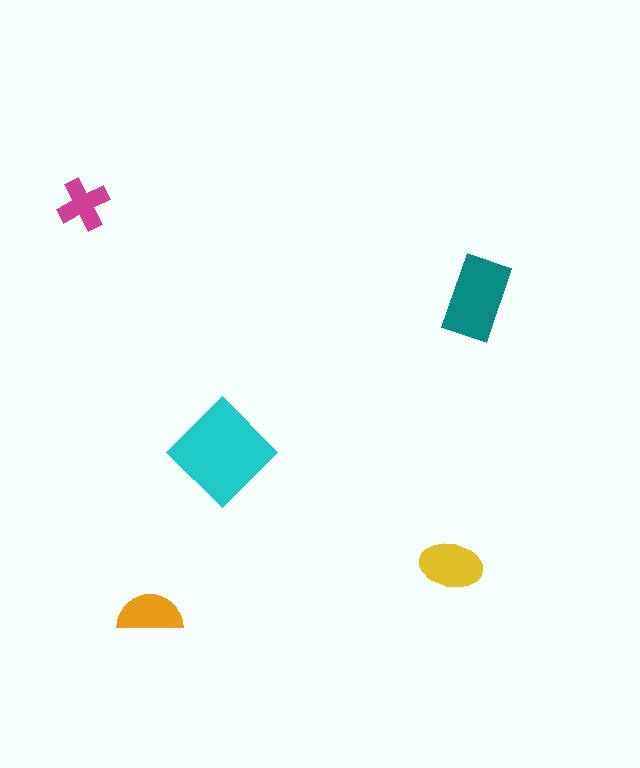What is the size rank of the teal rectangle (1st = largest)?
2nd.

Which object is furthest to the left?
The magenta cross is leftmost.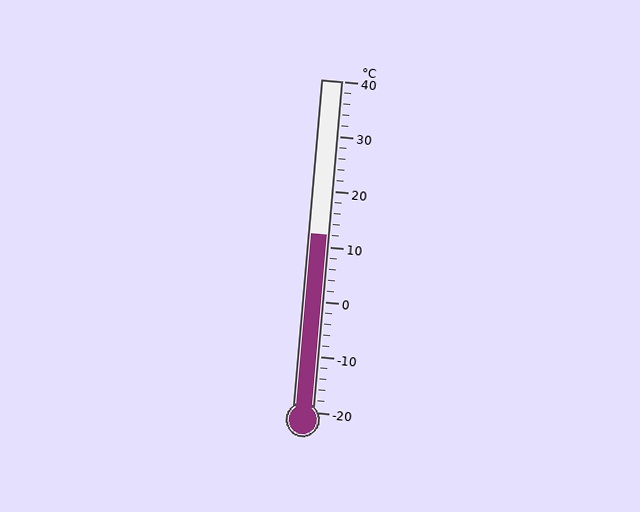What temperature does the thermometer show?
The thermometer shows approximately 12°C.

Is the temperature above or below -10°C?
The temperature is above -10°C.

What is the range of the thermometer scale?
The thermometer scale ranges from -20°C to 40°C.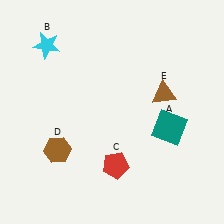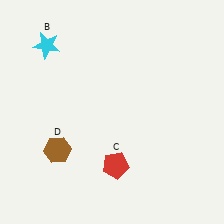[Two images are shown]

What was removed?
The brown triangle (E), the teal square (A) were removed in Image 2.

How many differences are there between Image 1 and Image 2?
There are 2 differences between the two images.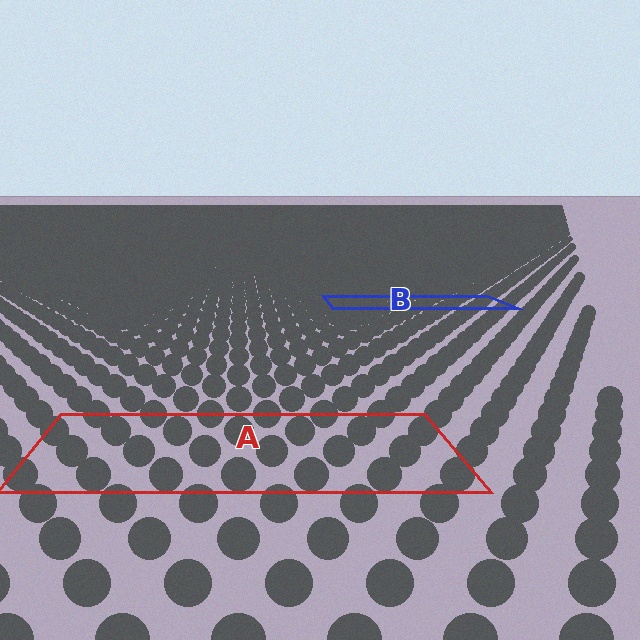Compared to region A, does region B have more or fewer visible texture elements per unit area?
Region B has more texture elements per unit area — they are packed more densely because it is farther away.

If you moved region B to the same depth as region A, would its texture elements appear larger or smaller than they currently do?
They would appear larger. At a closer depth, the same texture elements are projected at a bigger on-screen size.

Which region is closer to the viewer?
Region A is closer. The texture elements there are larger and more spread out.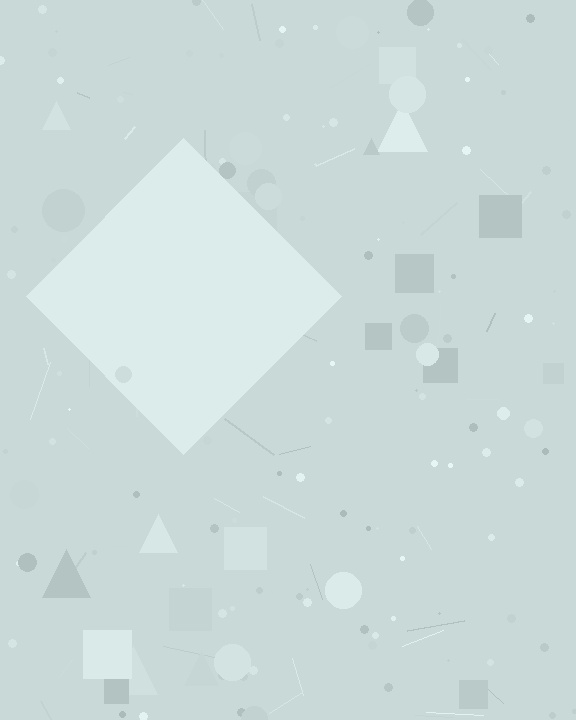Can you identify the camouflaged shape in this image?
The camouflaged shape is a diamond.